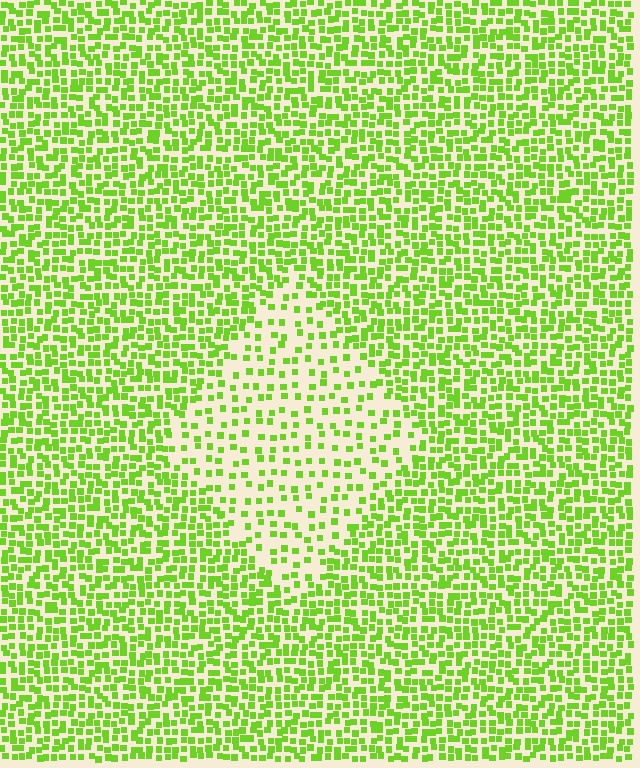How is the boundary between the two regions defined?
The boundary is defined by a change in element density (approximately 2.2x ratio). All elements are the same color, size, and shape.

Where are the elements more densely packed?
The elements are more densely packed outside the diamond boundary.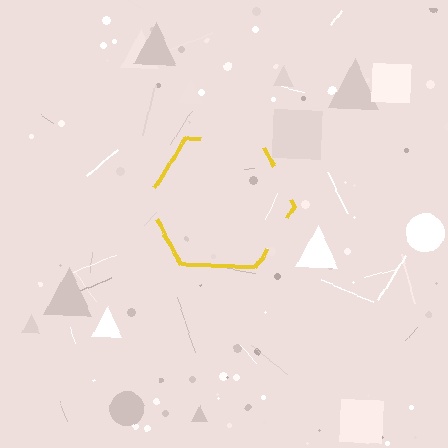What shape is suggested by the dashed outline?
The dashed outline suggests a hexagon.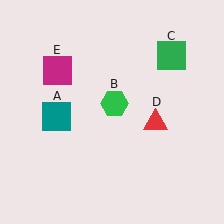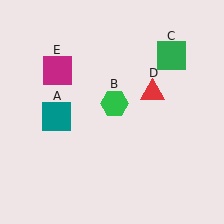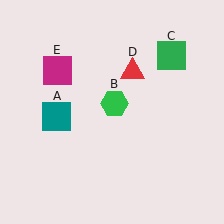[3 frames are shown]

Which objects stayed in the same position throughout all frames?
Teal square (object A) and green hexagon (object B) and green square (object C) and magenta square (object E) remained stationary.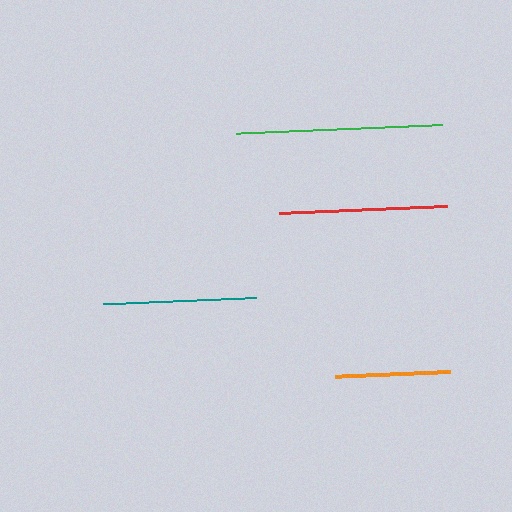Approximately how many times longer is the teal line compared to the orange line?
The teal line is approximately 1.3 times the length of the orange line.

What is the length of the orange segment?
The orange segment is approximately 114 pixels long.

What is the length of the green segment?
The green segment is approximately 205 pixels long.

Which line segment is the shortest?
The orange line is the shortest at approximately 114 pixels.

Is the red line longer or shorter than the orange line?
The red line is longer than the orange line.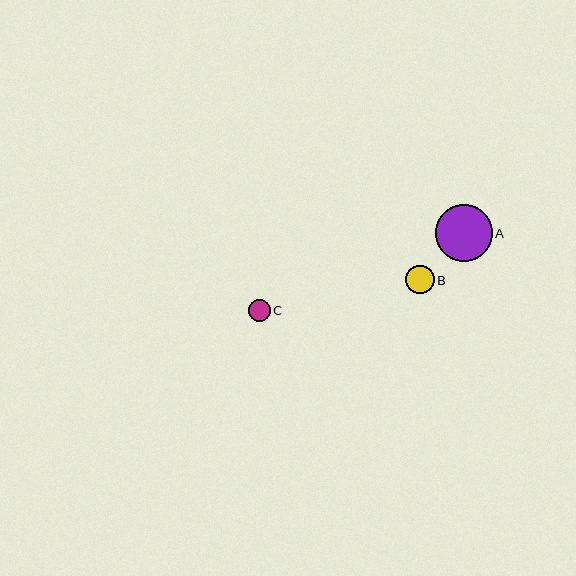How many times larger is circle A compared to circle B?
Circle A is approximately 2.0 times the size of circle B.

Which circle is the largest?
Circle A is the largest with a size of approximately 57 pixels.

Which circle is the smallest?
Circle C is the smallest with a size of approximately 22 pixels.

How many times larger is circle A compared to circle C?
Circle A is approximately 2.6 times the size of circle C.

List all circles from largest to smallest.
From largest to smallest: A, B, C.